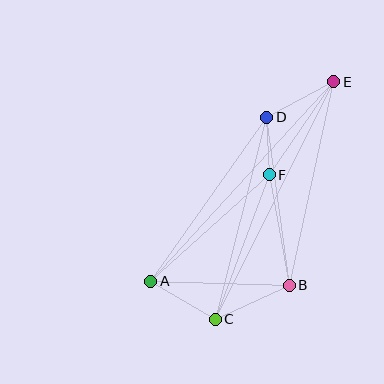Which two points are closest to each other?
Points D and F are closest to each other.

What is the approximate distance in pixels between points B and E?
The distance between B and E is approximately 208 pixels.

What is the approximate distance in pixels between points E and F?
The distance between E and F is approximately 113 pixels.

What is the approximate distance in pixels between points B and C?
The distance between B and C is approximately 81 pixels.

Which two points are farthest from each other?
Points A and E are farthest from each other.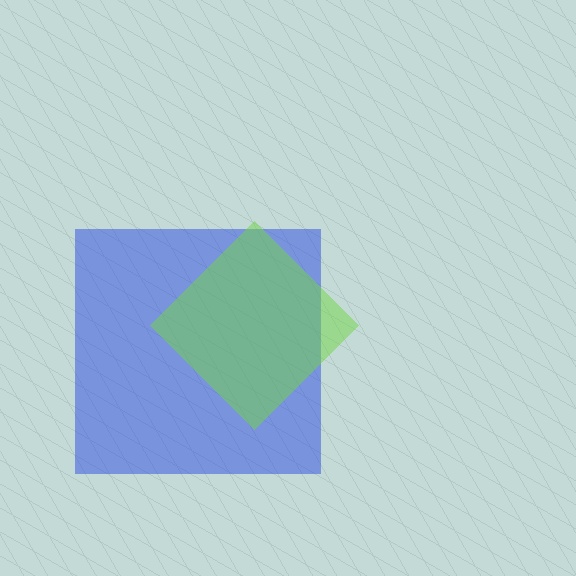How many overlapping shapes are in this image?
There are 2 overlapping shapes in the image.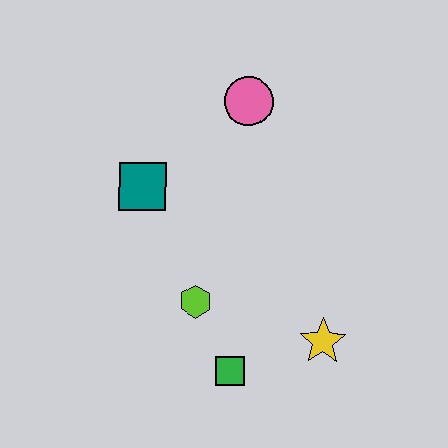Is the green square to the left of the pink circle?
Yes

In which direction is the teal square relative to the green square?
The teal square is above the green square.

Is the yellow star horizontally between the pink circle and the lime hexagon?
No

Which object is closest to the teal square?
The lime hexagon is closest to the teal square.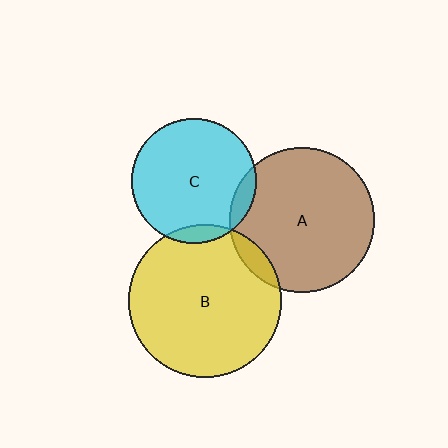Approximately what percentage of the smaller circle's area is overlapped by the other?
Approximately 10%.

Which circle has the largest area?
Circle B (yellow).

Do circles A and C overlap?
Yes.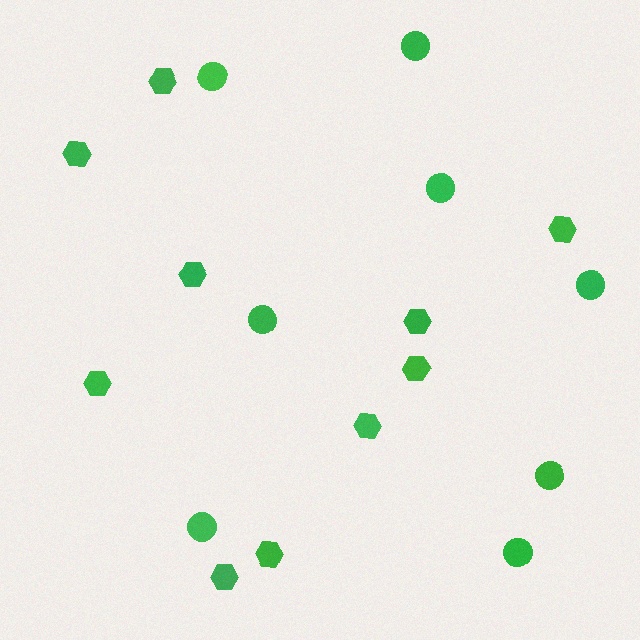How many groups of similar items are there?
There are 2 groups: one group of circles (8) and one group of hexagons (10).